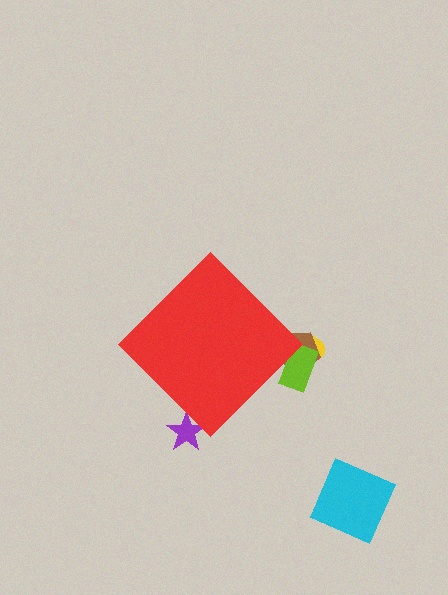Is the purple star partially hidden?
Yes, the purple star is partially hidden behind the red diamond.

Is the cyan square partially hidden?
No, the cyan square is fully visible.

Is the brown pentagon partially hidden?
Yes, the brown pentagon is partially hidden behind the red diamond.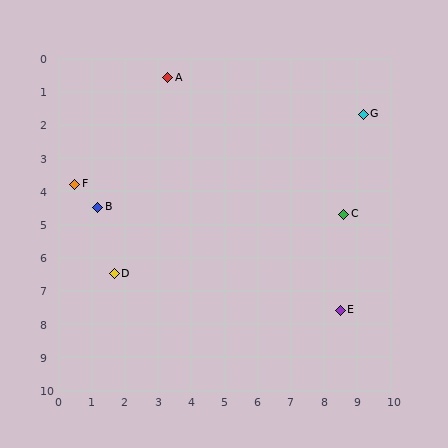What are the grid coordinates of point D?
Point D is at approximately (1.7, 6.5).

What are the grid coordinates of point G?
Point G is at approximately (9.2, 1.7).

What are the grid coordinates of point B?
Point B is at approximately (1.2, 4.5).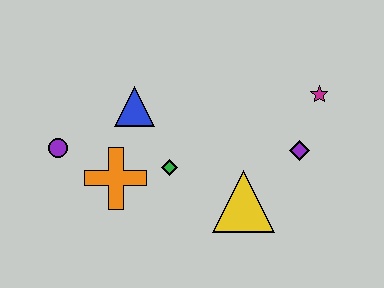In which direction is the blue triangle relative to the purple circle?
The blue triangle is to the right of the purple circle.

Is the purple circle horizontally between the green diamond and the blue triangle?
No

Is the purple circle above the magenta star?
No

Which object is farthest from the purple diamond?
The purple circle is farthest from the purple diamond.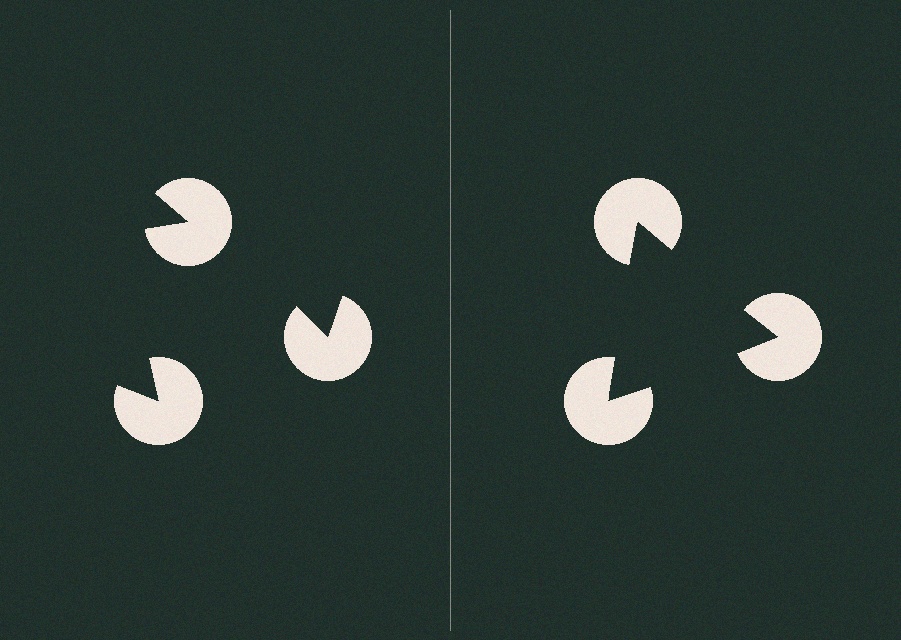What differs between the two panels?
The pac-man discs are positioned identically on both sides; only the wedge orientations differ. On the right they align to a triangle; on the left they are misaligned.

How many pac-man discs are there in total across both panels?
6 — 3 on each side.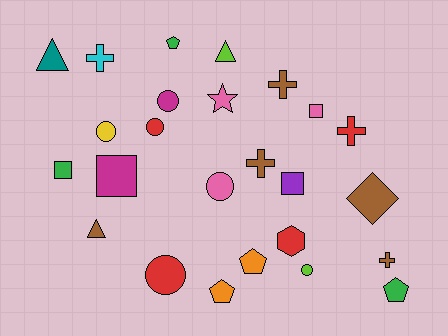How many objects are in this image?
There are 25 objects.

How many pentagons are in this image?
There are 4 pentagons.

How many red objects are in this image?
There are 4 red objects.